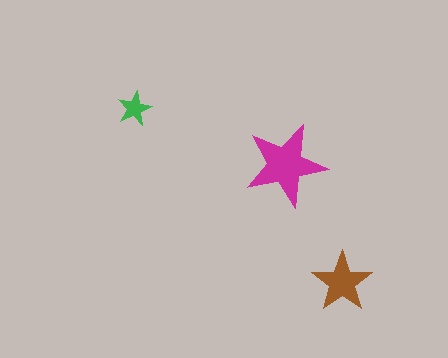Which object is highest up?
The green star is topmost.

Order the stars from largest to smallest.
the magenta one, the brown one, the green one.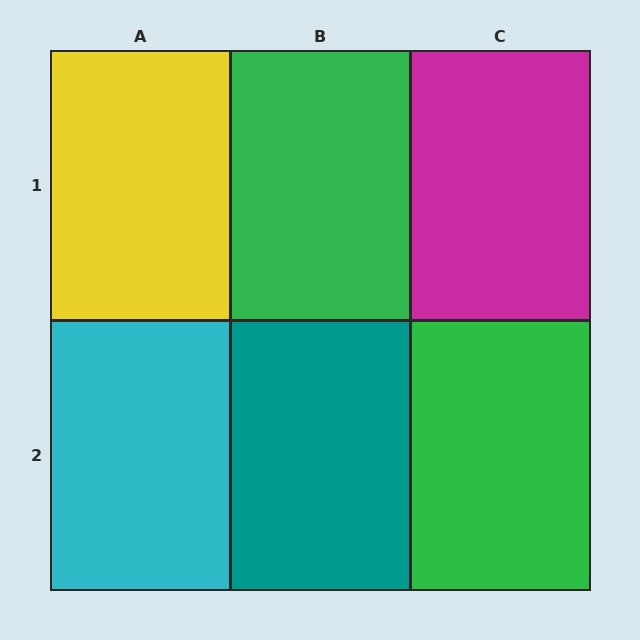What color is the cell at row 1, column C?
Magenta.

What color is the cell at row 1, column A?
Yellow.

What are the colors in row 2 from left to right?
Cyan, teal, green.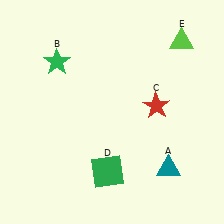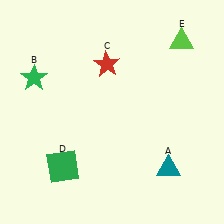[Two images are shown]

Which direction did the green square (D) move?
The green square (D) moved left.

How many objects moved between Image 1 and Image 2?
3 objects moved between the two images.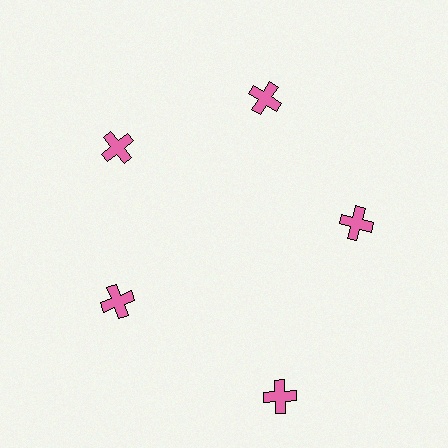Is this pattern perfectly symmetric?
No. The 5 pink crosses are arranged in a ring, but one element near the 5 o'clock position is pushed outward from the center, breaking the 5-fold rotational symmetry.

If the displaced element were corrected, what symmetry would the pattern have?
It would have 5-fold rotational symmetry — the pattern would map onto itself every 72 degrees.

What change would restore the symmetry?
The symmetry would be restored by moving it inward, back onto the ring so that all 5 crosses sit at equal angles and equal distance from the center.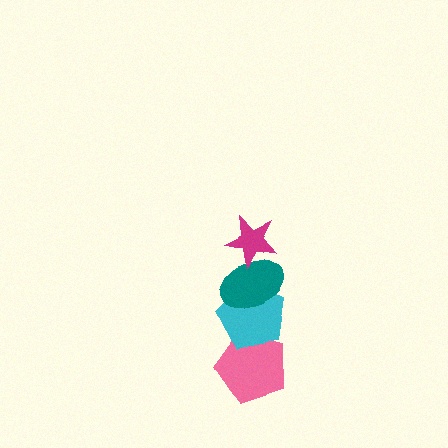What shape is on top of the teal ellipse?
The magenta star is on top of the teal ellipse.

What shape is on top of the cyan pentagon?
The teal ellipse is on top of the cyan pentagon.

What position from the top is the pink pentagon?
The pink pentagon is 4th from the top.